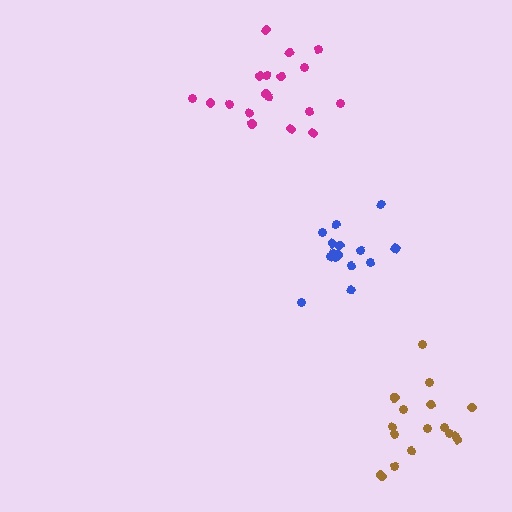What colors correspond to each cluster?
The clusters are colored: magenta, blue, brown.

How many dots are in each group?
Group 1: 18 dots, Group 2: 15 dots, Group 3: 17 dots (50 total).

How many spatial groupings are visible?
There are 3 spatial groupings.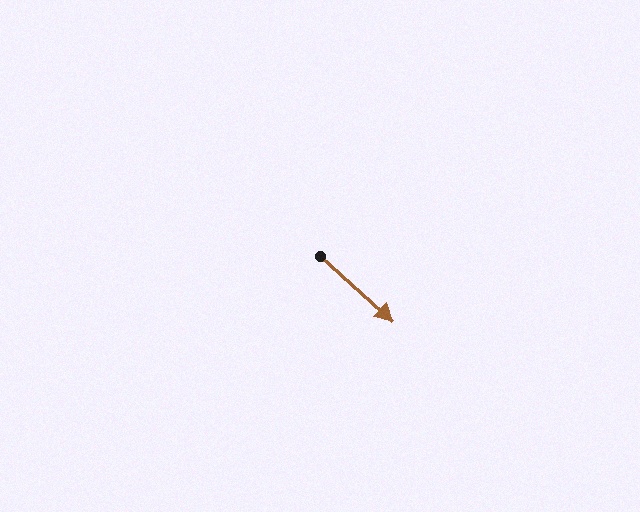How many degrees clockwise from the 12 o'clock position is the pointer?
Approximately 132 degrees.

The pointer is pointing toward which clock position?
Roughly 4 o'clock.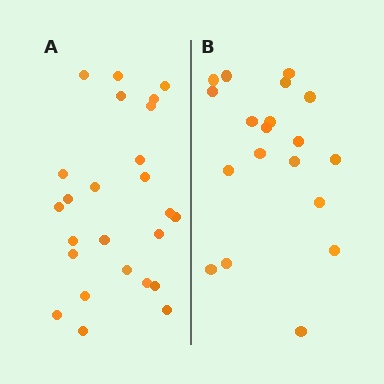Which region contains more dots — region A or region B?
Region A (the left region) has more dots.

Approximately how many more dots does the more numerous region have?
Region A has about 6 more dots than region B.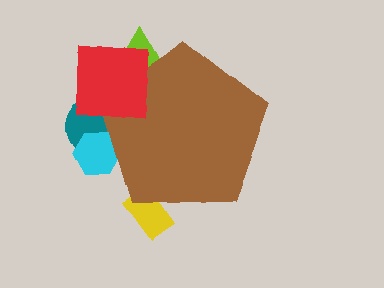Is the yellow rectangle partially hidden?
Yes, the yellow rectangle is partially hidden behind the brown pentagon.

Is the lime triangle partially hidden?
Yes, the lime triangle is partially hidden behind the brown pentagon.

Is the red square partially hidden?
No, the red square is fully visible.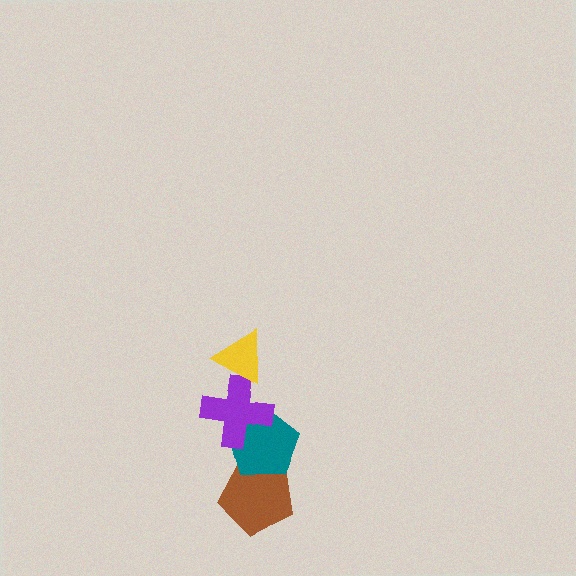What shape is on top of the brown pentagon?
The teal pentagon is on top of the brown pentagon.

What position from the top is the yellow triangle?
The yellow triangle is 1st from the top.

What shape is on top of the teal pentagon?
The purple cross is on top of the teal pentagon.